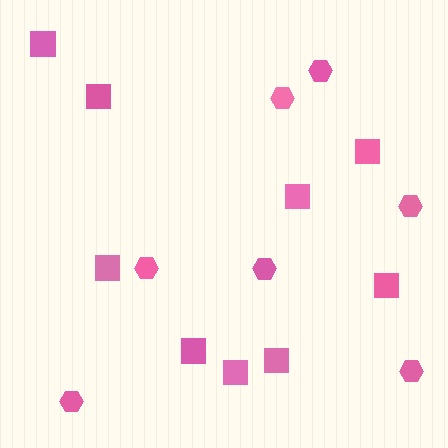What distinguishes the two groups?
There are 2 groups: one group of squares (9) and one group of hexagons (7).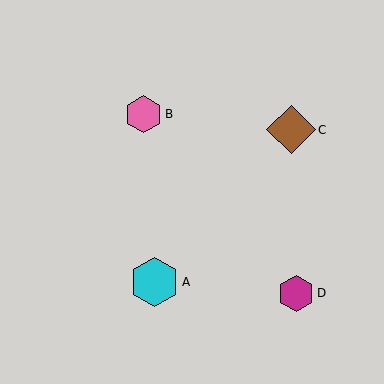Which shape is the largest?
The cyan hexagon (labeled A) is the largest.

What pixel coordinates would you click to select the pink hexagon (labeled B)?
Click at (144, 114) to select the pink hexagon B.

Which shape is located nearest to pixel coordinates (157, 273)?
The cyan hexagon (labeled A) at (154, 282) is nearest to that location.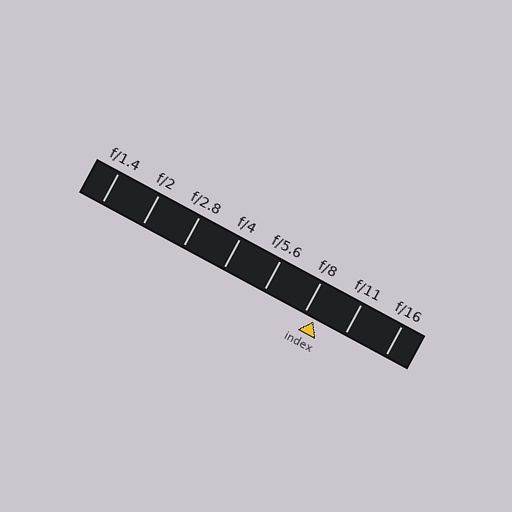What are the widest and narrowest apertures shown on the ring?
The widest aperture shown is f/1.4 and the narrowest is f/16.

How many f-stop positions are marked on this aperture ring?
There are 8 f-stop positions marked.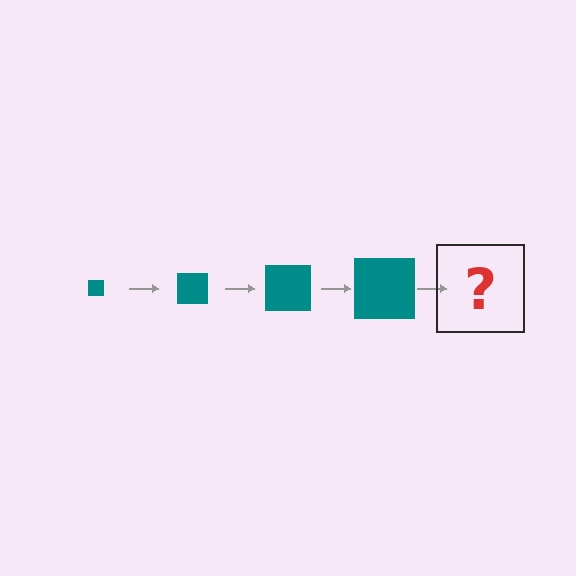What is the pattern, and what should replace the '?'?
The pattern is that the square gets progressively larger each step. The '?' should be a teal square, larger than the previous one.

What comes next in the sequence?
The next element should be a teal square, larger than the previous one.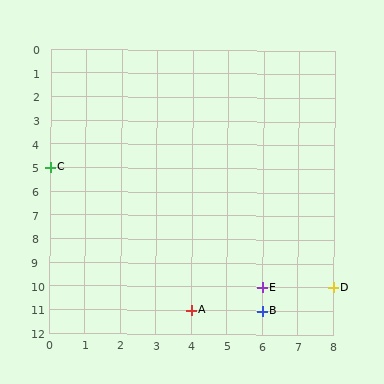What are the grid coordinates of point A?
Point A is at grid coordinates (4, 11).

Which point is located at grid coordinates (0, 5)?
Point C is at (0, 5).